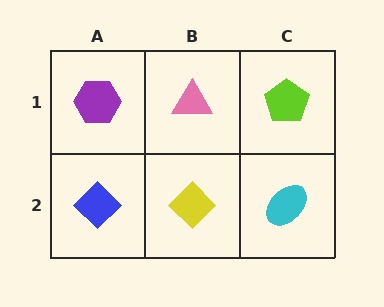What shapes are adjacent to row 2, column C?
A lime pentagon (row 1, column C), a yellow diamond (row 2, column B).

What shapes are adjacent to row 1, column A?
A blue diamond (row 2, column A), a pink triangle (row 1, column B).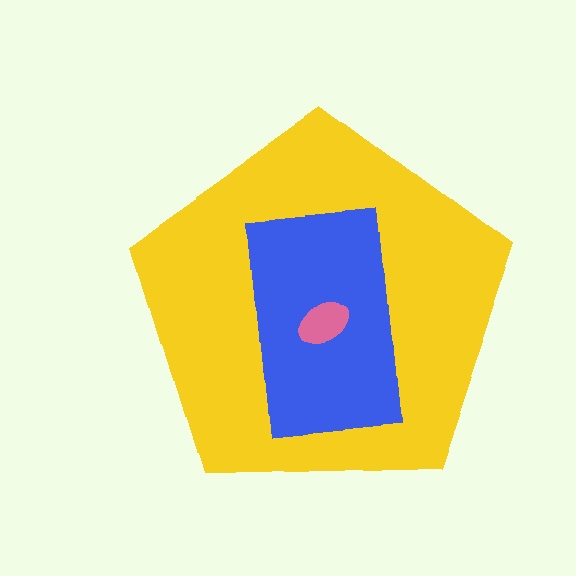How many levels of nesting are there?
3.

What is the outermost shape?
The yellow pentagon.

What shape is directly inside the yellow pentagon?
The blue rectangle.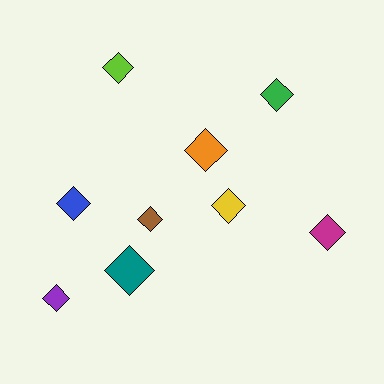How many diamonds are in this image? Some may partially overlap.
There are 9 diamonds.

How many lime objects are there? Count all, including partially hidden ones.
There is 1 lime object.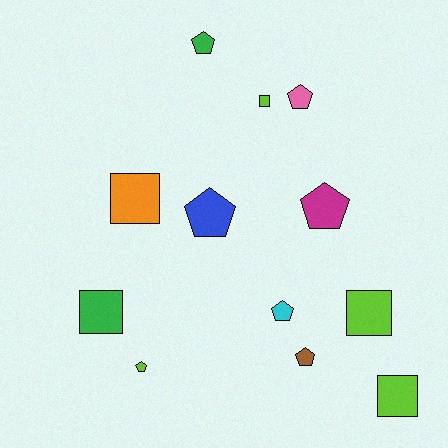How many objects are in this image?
There are 12 objects.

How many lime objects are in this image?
There are 4 lime objects.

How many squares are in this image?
There are 5 squares.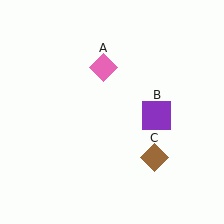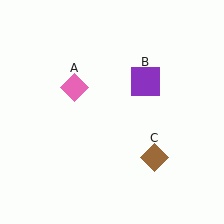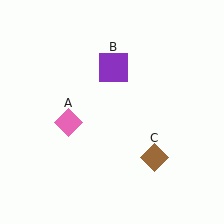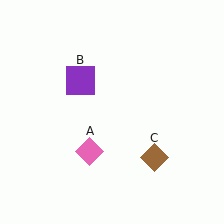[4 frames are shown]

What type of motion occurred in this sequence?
The pink diamond (object A), purple square (object B) rotated counterclockwise around the center of the scene.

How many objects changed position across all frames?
2 objects changed position: pink diamond (object A), purple square (object B).